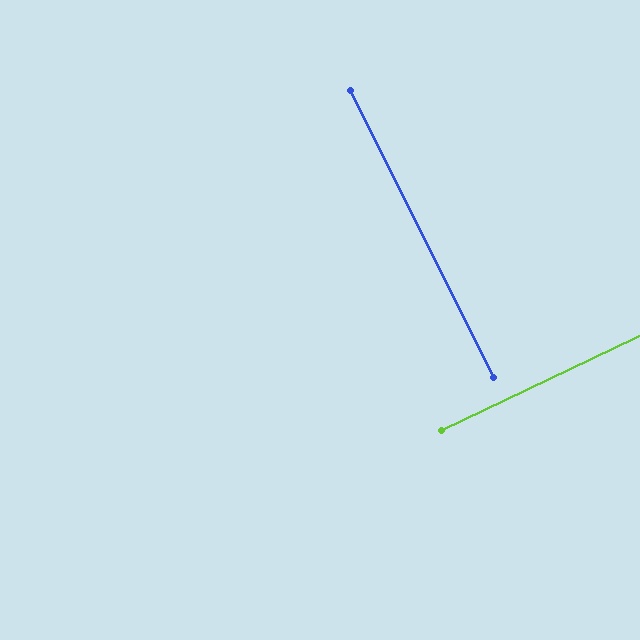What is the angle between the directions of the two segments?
Approximately 89 degrees.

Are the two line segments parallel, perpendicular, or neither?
Perpendicular — they meet at approximately 89°.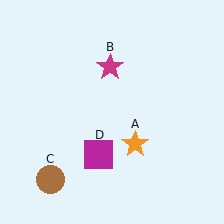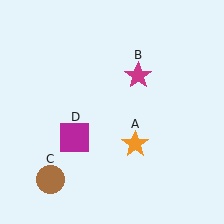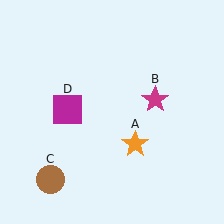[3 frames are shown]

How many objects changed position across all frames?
2 objects changed position: magenta star (object B), magenta square (object D).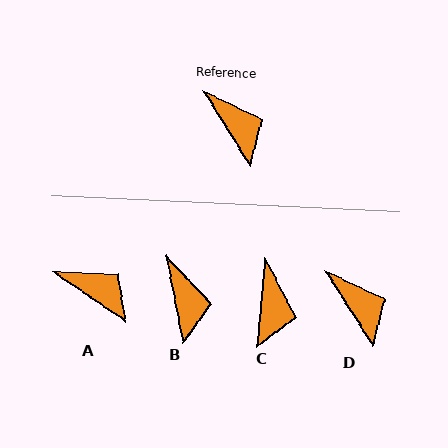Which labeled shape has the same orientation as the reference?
D.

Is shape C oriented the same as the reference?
No, it is off by about 38 degrees.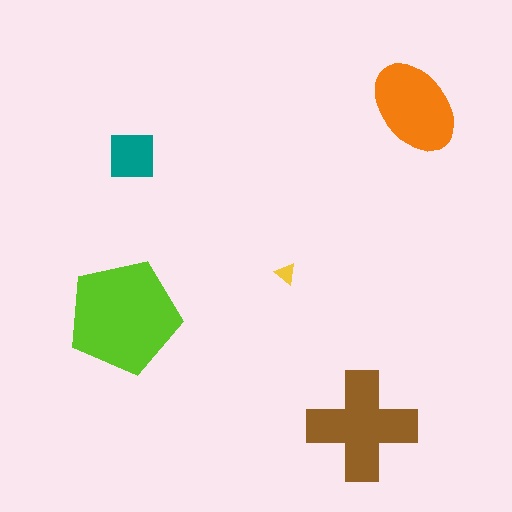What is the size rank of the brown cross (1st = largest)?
2nd.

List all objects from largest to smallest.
The lime pentagon, the brown cross, the orange ellipse, the teal square, the yellow triangle.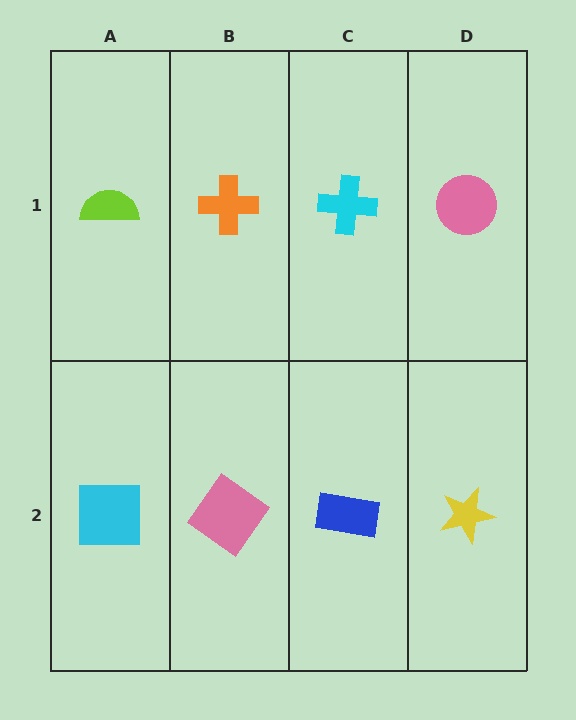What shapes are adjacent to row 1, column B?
A pink diamond (row 2, column B), a lime semicircle (row 1, column A), a cyan cross (row 1, column C).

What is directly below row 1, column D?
A yellow star.